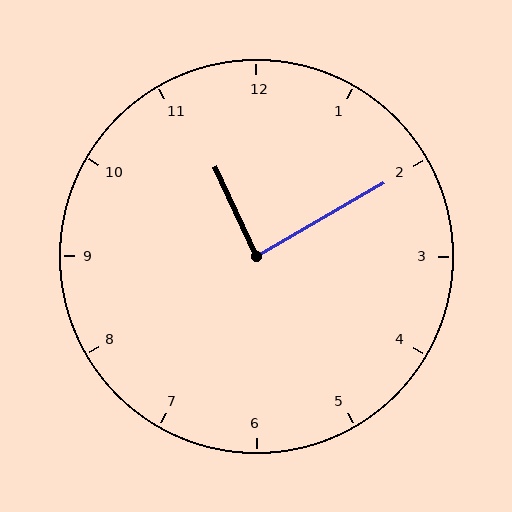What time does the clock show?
11:10.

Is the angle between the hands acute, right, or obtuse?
It is right.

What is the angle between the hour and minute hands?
Approximately 85 degrees.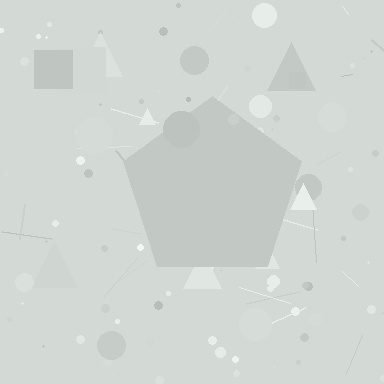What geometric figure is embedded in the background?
A pentagon is embedded in the background.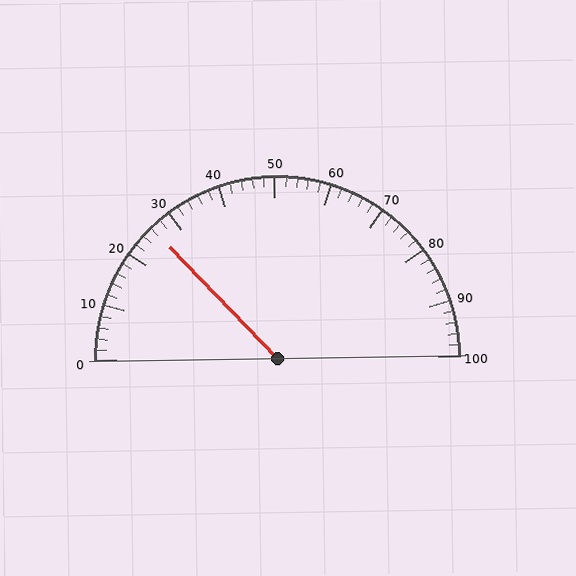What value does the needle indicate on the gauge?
The needle indicates approximately 26.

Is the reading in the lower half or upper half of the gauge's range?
The reading is in the lower half of the range (0 to 100).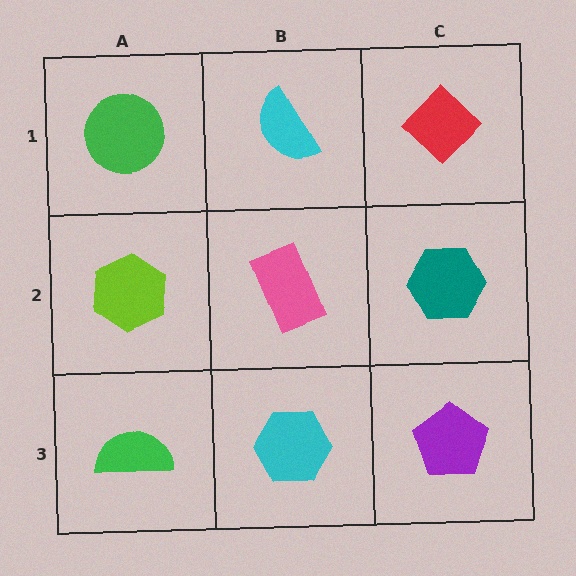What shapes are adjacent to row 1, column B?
A pink rectangle (row 2, column B), a green circle (row 1, column A), a red diamond (row 1, column C).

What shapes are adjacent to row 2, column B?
A cyan semicircle (row 1, column B), a cyan hexagon (row 3, column B), a lime hexagon (row 2, column A), a teal hexagon (row 2, column C).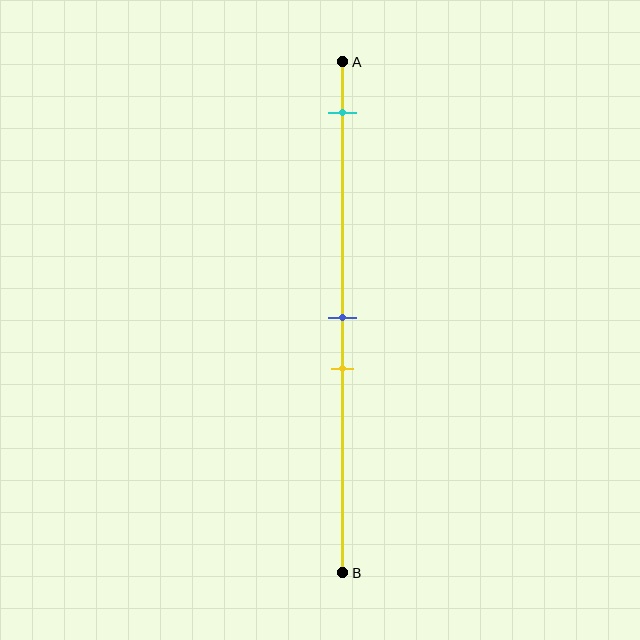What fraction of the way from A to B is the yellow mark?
The yellow mark is approximately 60% (0.6) of the way from A to B.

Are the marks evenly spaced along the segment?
No, the marks are not evenly spaced.